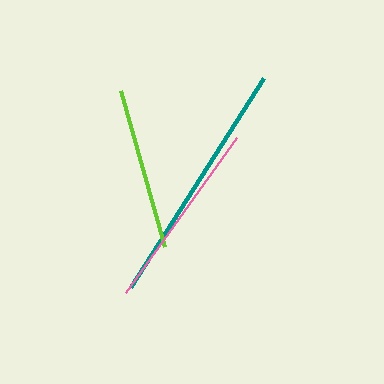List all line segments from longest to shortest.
From longest to shortest: teal, pink, lime.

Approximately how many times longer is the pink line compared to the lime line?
The pink line is approximately 1.2 times the length of the lime line.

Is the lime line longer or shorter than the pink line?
The pink line is longer than the lime line.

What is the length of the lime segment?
The lime segment is approximately 162 pixels long.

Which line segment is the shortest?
The lime line is the shortest at approximately 162 pixels.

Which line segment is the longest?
The teal line is the longest at approximately 248 pixels.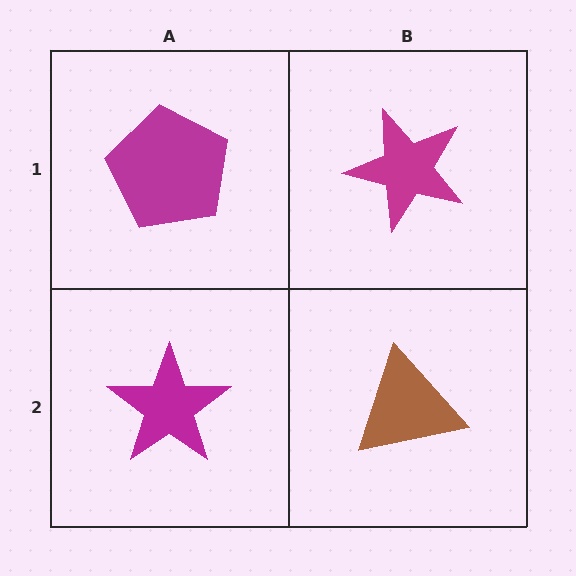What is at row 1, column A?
A magenta pentagon.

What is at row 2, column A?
A magenta star.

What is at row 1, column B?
A magenta star.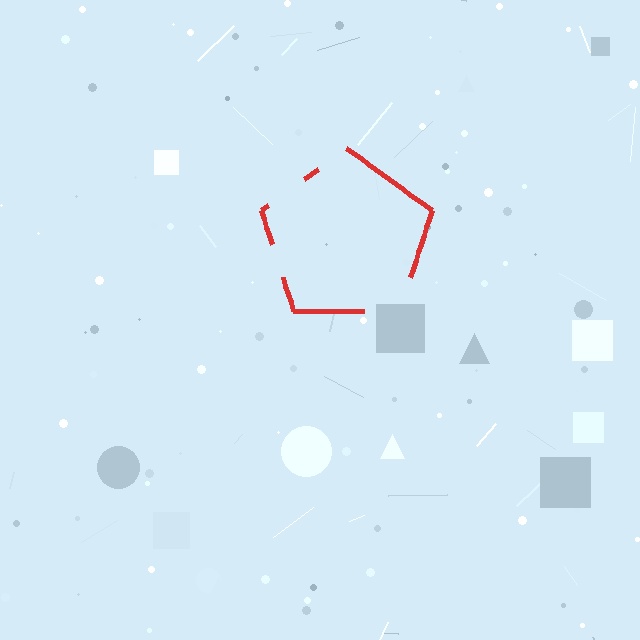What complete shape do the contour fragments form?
The contour fragments form a pentagon.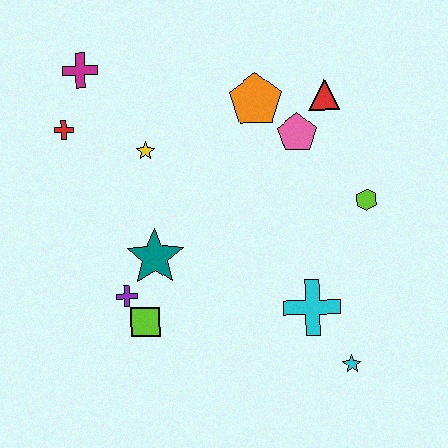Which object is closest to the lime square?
The purple cross is closest to the lime square.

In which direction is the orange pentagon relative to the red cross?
The orange pentagon is to the right of the red cross.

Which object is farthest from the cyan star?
The magenta cross is farthest from the cyan star.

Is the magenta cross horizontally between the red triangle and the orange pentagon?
No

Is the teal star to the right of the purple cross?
Yes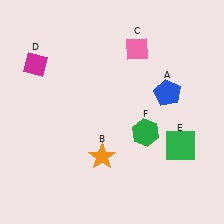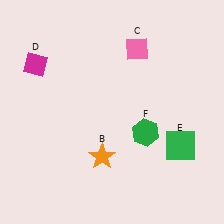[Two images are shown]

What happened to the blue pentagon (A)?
The blue pentagon (A) was removed in Image 2. It was in the top-right area of Image 1.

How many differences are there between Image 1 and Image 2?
There is 1 difference between the two images.